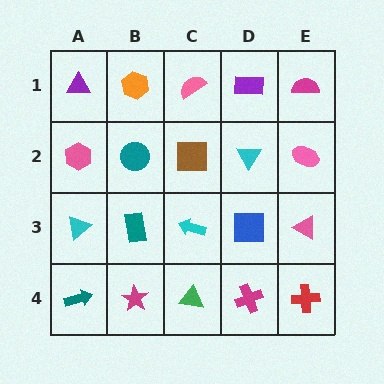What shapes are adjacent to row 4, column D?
A blue square (row 3, column D), a green triangle (row 4, column C), a red cross (row 4, column E).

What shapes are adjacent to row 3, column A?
A pink hexagon (row 2, column A), a teal arrow (row 4, column A), a teal rectangle (row 3, column B).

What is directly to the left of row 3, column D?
A cyan arrow.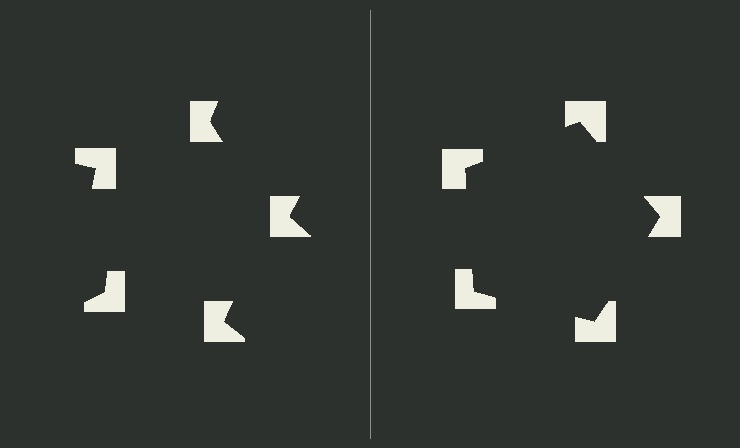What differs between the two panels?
The notched squares are positioned identically on both sides; only the wedge orientations differ. On the right they align to a pentagon; on the left they are misaligned.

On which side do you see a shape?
An illusory pentagon appears on the right side. On the left side the wedge cuts are rotated, so no coherent shape forms.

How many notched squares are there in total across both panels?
10 — 5 on each side.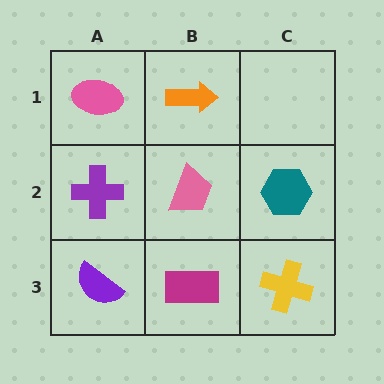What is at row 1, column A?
A pink ellipse.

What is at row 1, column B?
An orange arrow.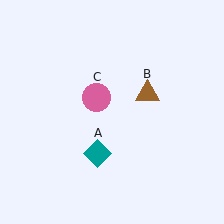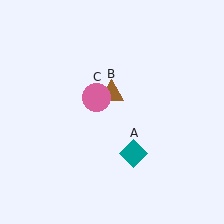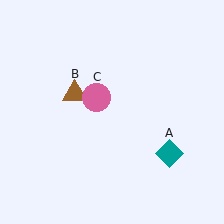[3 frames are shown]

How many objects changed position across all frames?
2 objects changed position: teal diamond (object A), brown triangle (object B).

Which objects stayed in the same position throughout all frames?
Pink circle (object C) remained stationary.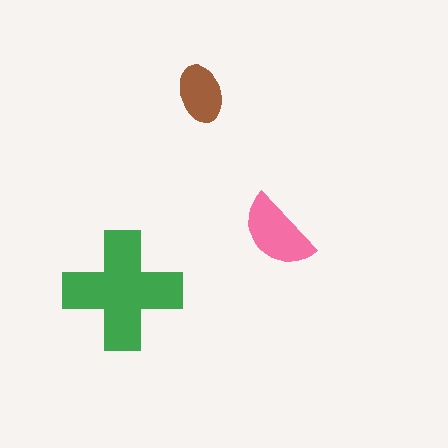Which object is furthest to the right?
The pink semicircle is rightmost.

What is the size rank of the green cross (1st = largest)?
1st.